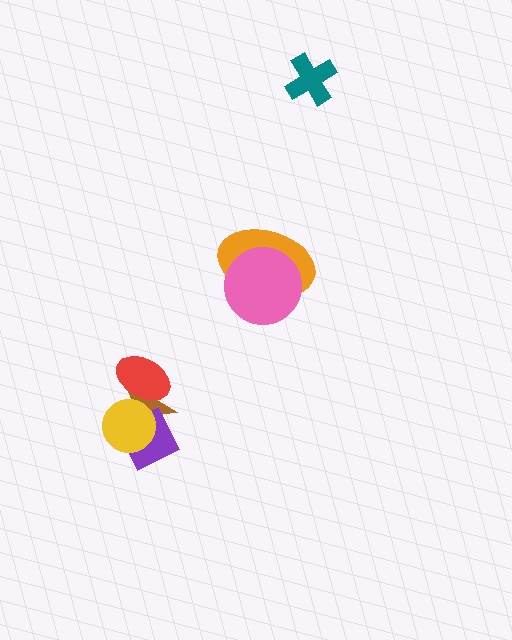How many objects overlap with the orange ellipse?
1 object overlaps with the orange ellipse.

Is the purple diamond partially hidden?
Yes, it is partially covered by another shape.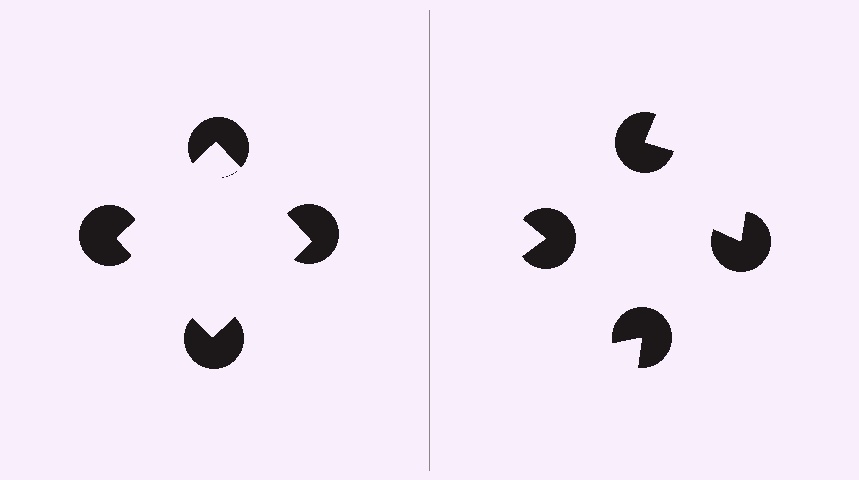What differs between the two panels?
The pac-man discs are positioned identically on both sides; only the wedge orientations differ. On the left they align to a square; on the right they are misaligned.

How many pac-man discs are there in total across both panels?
8 — 4 on each side.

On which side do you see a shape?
An illusory square appears on the left side. On the right side the wedge cuts are rotated, so no coherent shape forms.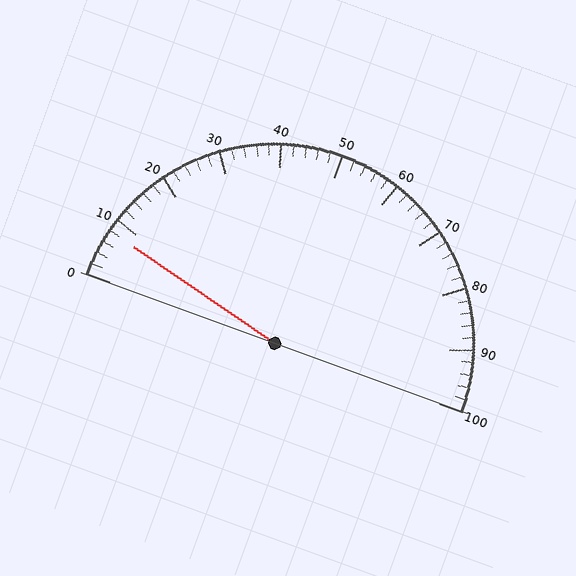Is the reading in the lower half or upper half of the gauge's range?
The reading is in the lower half of the range (0 to 100).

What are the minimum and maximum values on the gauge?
The gauge ranges from 0 to 100.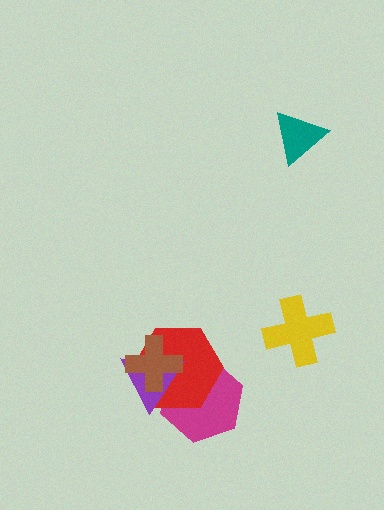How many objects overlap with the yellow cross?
0 objects overlap with the yellow cross.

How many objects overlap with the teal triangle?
0 objects overlap with the teal triangle.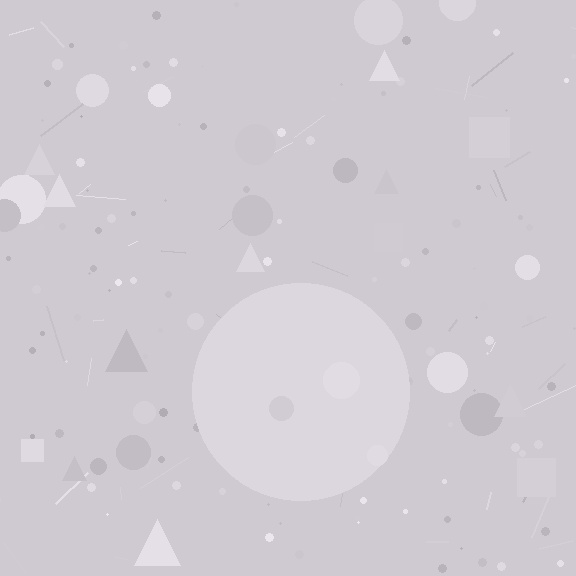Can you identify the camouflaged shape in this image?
The camouflaged shape is a circle.